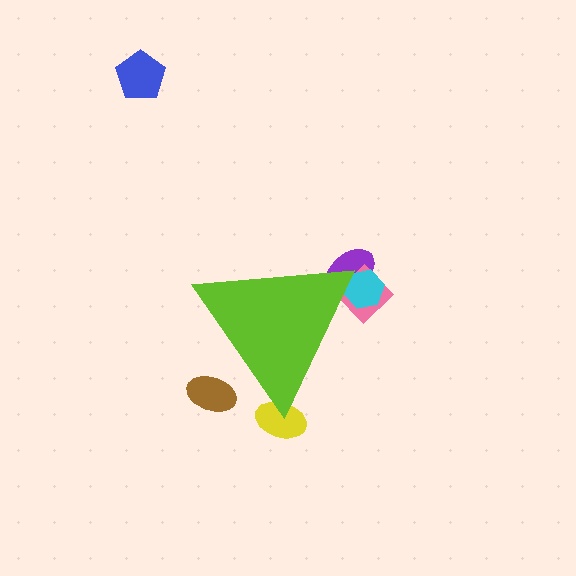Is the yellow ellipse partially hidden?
Yes, the yellow ellipse is partially hidden behind the lime triangle.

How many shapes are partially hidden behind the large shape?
5 shapes are partially hidden.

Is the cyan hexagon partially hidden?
Yes, the cyan hexagon is partially hidden behind the lime triangle.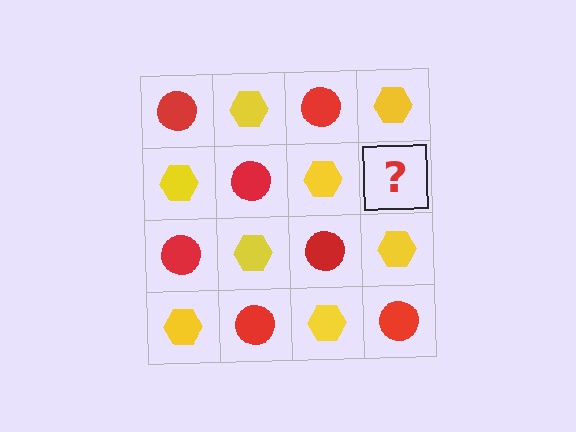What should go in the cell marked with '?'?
The missing cell should contain a red circle.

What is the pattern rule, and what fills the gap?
The rule is that it alternates red circle and yellow hexagon in a checkerboard pattern. The gap should be filled with a red circle.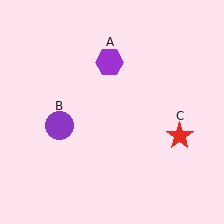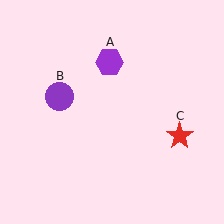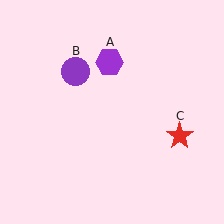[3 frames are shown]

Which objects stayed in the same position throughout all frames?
Purple hexagon (object A) and red star (object C) remained stationary.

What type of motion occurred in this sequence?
The purple circle (object B) rotated clockwise around the center of the scene.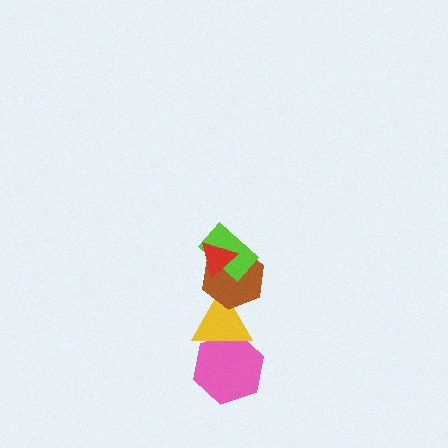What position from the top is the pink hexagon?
The pink hexagon is 5th from the top.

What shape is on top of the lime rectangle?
The red triangle is on top of the lime rectangle.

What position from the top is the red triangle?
The red triangle is 1st from the top.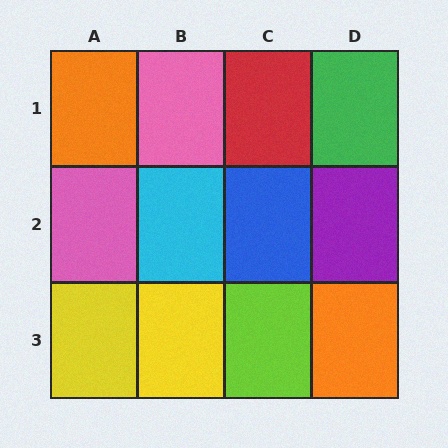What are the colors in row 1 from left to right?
Orange, pink, red, green.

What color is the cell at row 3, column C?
Lime.